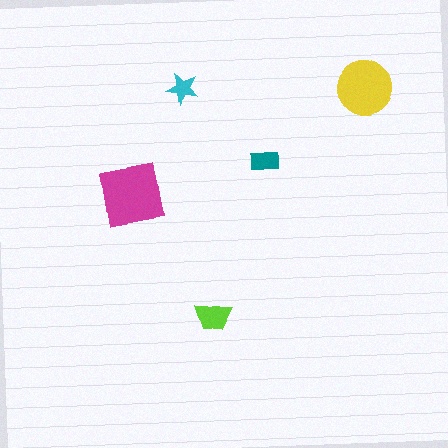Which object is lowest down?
The lime trapezoid is bottommost.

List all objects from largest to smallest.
The magenta square, the yellow circle, the lime trapezoid, the teal rectangle, the cyan star.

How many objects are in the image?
There are 5 objects in the image.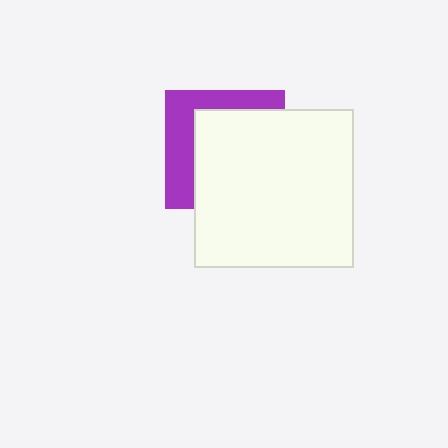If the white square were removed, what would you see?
You would see the complete purple square.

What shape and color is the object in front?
The object in front is a white square.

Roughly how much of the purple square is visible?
A small part of it is visible (roughly 36%).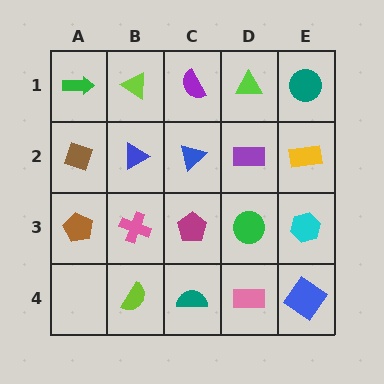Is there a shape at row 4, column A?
No, that cell is empty.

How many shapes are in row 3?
5 shapes.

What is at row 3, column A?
A brown pentagon.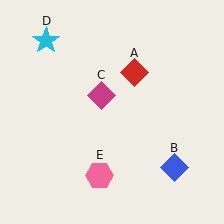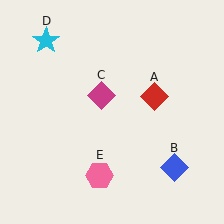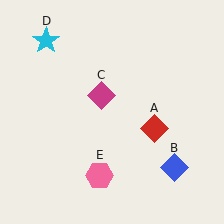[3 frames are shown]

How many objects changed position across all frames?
1 object changed position: red diamond (object A).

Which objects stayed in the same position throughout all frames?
Blue diamond (object B) and magenta diamond (object C) and cyan star (object D) and pink hexagon (object E) remained stationary.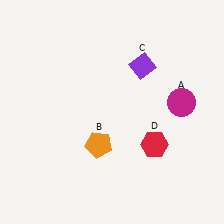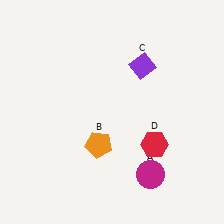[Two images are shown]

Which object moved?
The magenta circle (A) moved down.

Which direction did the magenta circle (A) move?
The magenta circle (A) moved down.